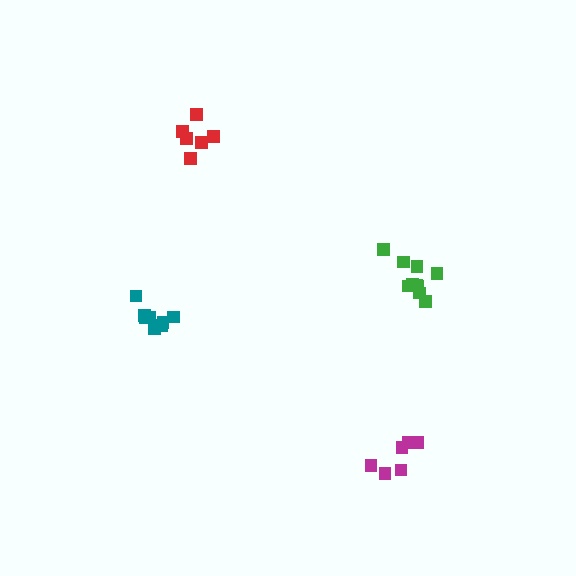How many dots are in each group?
Group 1: 8 dots, Group 2: 10 dots, Group 3: 6 dots, Group 4: 6 dots (30 total).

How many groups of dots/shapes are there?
There are 4 groups.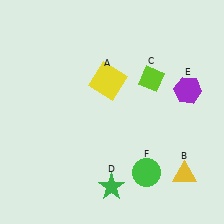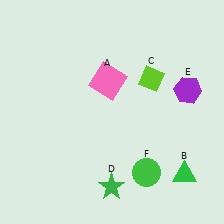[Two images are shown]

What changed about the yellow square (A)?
In Image 1, A is yellow. In Image 2, it changed to pink.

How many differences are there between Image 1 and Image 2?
There are 2 differences between the two images.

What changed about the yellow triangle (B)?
In Image 1, B is yellow. In Image 2, it changed to green.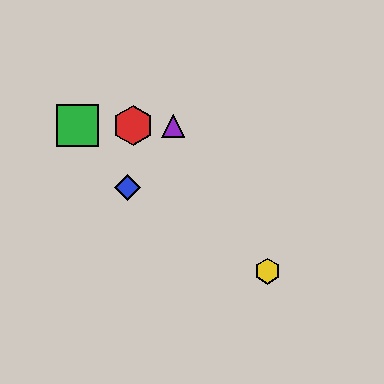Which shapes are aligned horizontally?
The red hexagon, the green square, the purple triangle are aligned horizontally.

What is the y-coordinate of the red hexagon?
The red hexagon is at y≈126.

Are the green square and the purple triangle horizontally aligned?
Yes, both are at y≈126.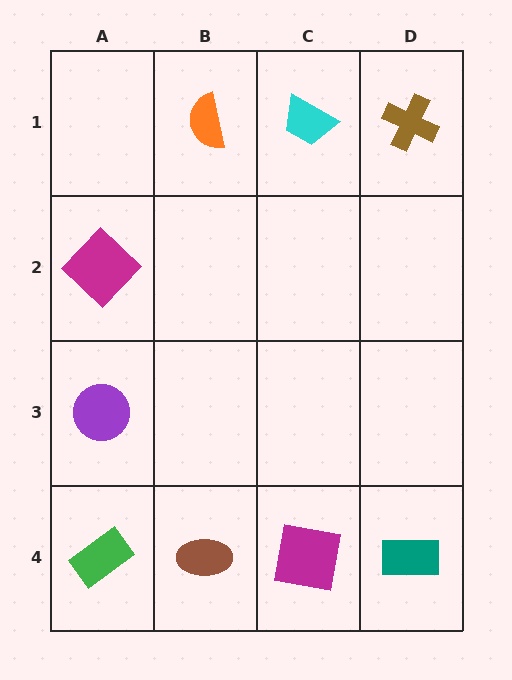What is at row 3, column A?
A purple circle.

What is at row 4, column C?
A magenta square.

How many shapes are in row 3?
1 shape.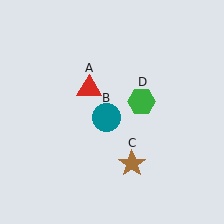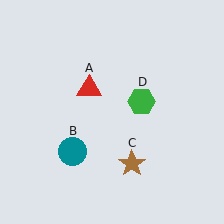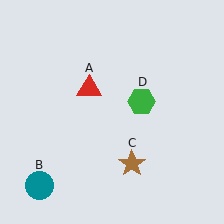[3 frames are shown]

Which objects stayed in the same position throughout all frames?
Red triangle (object A) and brown star (object C) and green hexagon (object D) remained stationary.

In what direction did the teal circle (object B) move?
The teal circle (object B) moved down and to the left.